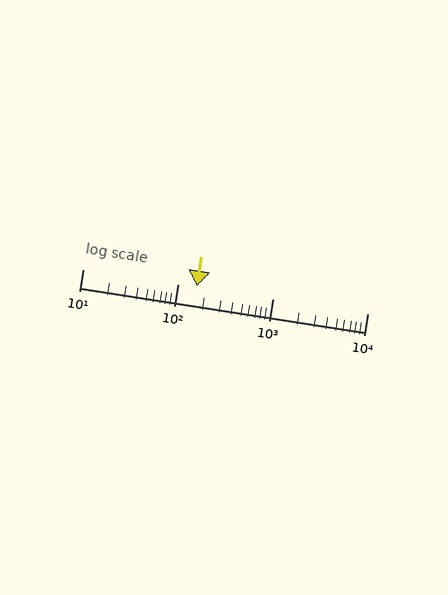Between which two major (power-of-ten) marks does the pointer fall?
The pointer is between 100 and 1000.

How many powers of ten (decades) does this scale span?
The scale spans 3 decades, from 10 to 10000.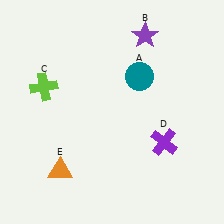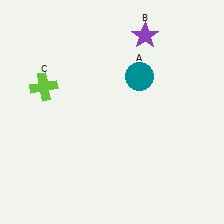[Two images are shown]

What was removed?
The purple cross (D), the orange triangle (E) were removed in Image 2.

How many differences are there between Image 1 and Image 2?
There are 2 differences between the two images.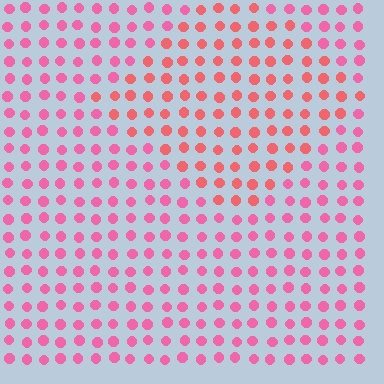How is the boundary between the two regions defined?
The boundary is defined purely by a slight shift in hue (about 27 degrees). Spacing, size, and orientation are identical on both sides.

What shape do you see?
I see a diamond.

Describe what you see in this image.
The image is filled with small pink elements in a uniform arrangement. A diamond-shaped region is visible where the elements are tinted to a slightly different hue, forming a subtle color boundary.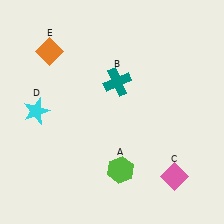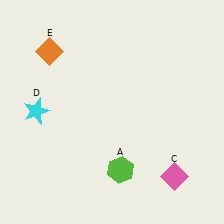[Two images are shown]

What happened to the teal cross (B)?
The teal cross (B) was removed in Image 2. It was in the top-right area of Image 1.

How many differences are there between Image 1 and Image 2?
There is 1 difference between the two images.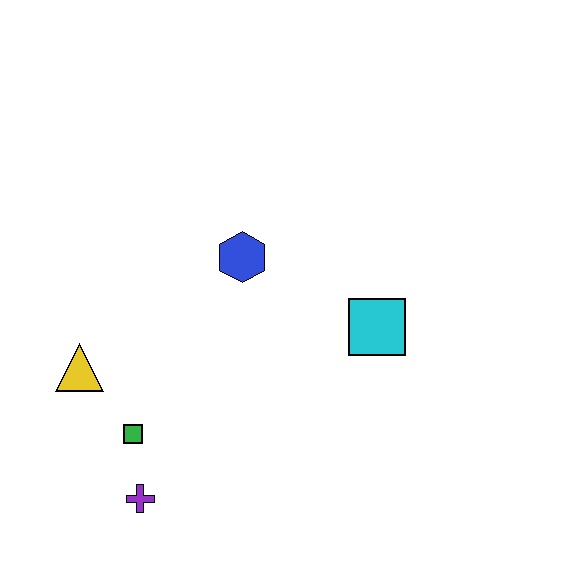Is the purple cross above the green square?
No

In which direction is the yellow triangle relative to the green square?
The yellow triangle is above the green square.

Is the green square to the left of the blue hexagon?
Yes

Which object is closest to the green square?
The purple cross is closest to the green square.